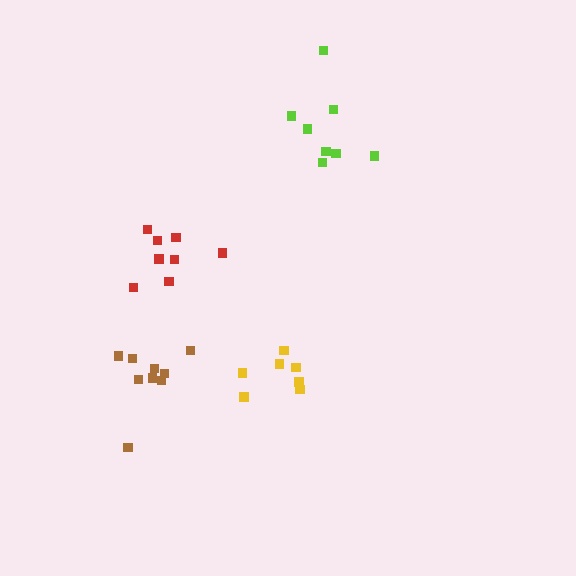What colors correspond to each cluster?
The clusters are colored: lime, yellow, brown, red.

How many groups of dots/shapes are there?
There are 4 groups.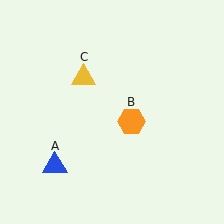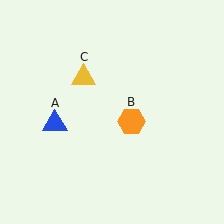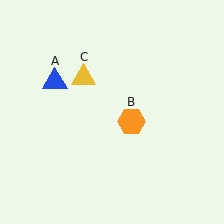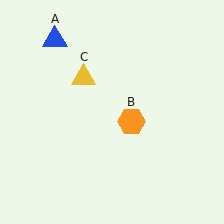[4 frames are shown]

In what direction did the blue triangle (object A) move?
The blue triangle (object A) moved up.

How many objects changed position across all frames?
1 object changed position: blue triangle (object A).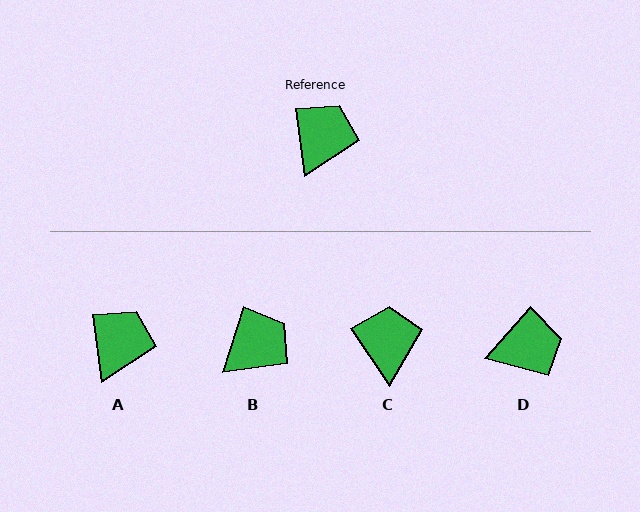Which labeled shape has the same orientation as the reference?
A.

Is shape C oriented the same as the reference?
No, it is off by about 26 degrees.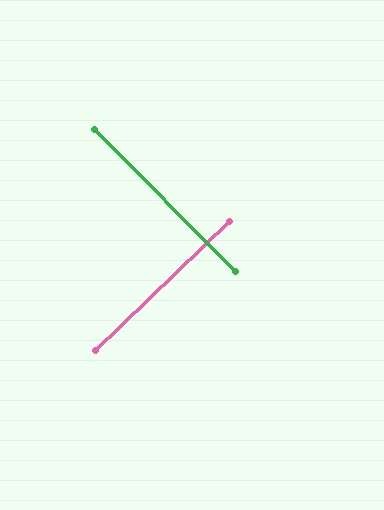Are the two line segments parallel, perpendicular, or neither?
Perpendicular — they meet at approximately 89°.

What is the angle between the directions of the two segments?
Approximately 89 degrees.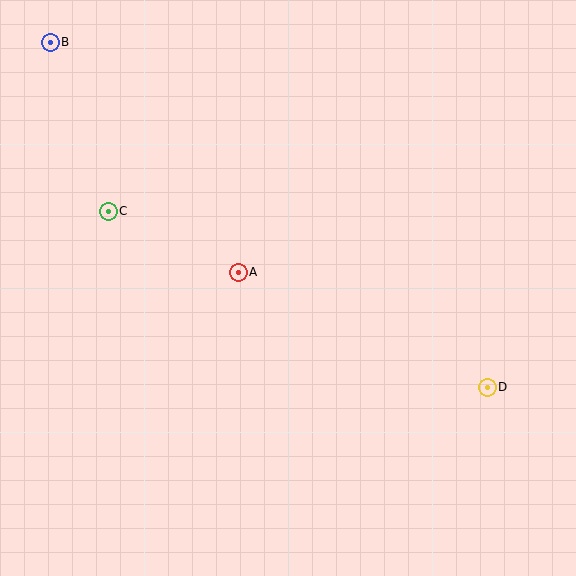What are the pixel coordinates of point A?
Point A is at (238, 272).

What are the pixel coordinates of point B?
Point B is at (50, 42).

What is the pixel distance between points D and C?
The distance between D and C is 418 pixels.